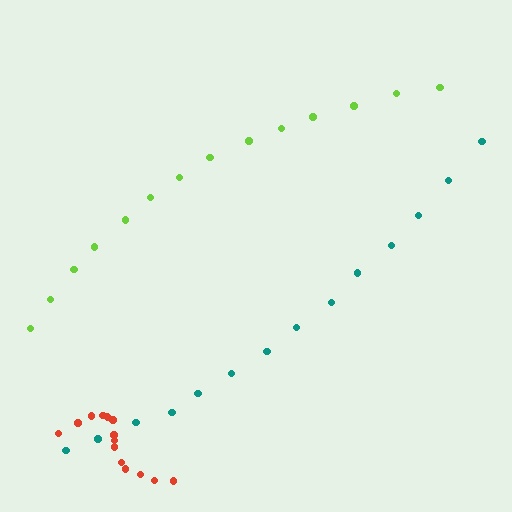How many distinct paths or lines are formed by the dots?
There are 3 distinct paths.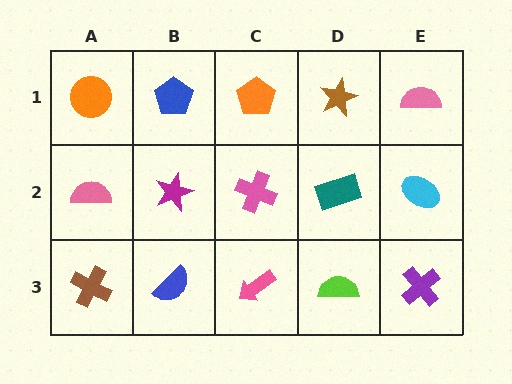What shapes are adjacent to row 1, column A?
A pink semicircle (row 2, column A), a blue pentagon (row 1, column B).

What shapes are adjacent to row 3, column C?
A pink cross (row 2, column C), a blue semicircle (row 3, column B), a lime semicircle (row 3, column D).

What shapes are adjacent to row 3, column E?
A cyan ellipse (row 2, column E), a lime semicircle (row 3, column D).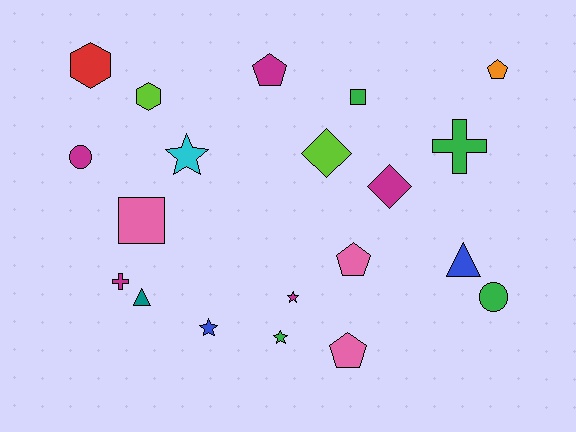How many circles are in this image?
There are 2 circles.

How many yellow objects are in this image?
There are no yellow objects.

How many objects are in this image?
There are 20 objects.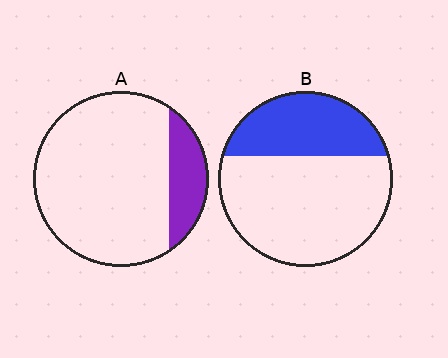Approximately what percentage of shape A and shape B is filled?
A is approximately 15% and B is approximately 35%.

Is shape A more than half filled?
No.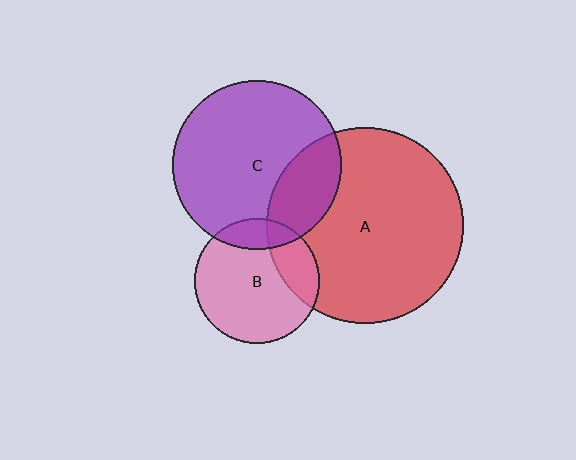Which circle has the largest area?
Circle A (red).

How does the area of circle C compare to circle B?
Approximately 1.8 times.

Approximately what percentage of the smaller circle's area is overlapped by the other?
Approximately 25%.